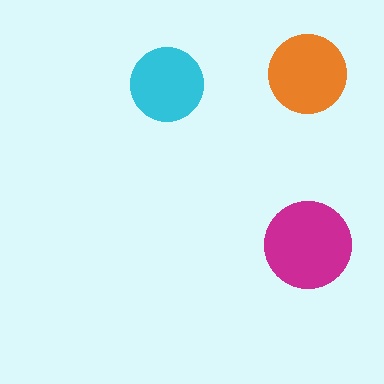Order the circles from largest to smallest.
the magenta one, the orange one, the cyan one.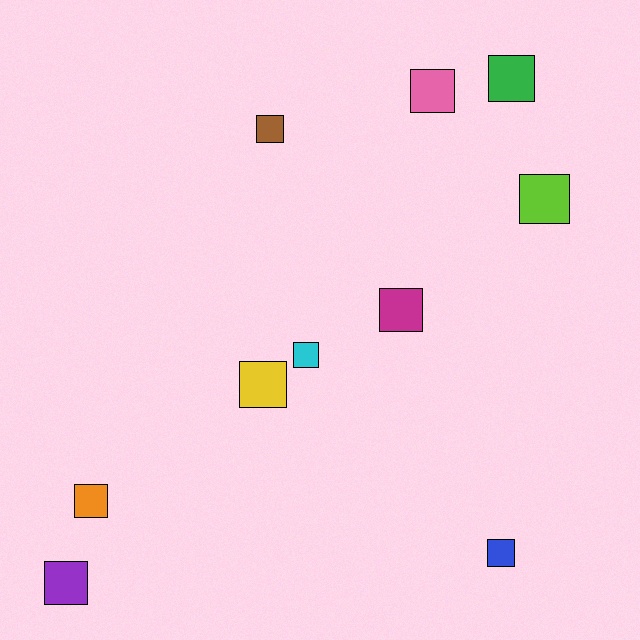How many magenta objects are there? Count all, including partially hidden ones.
There is 1 magenta object.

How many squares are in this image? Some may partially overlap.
There are 10 squares.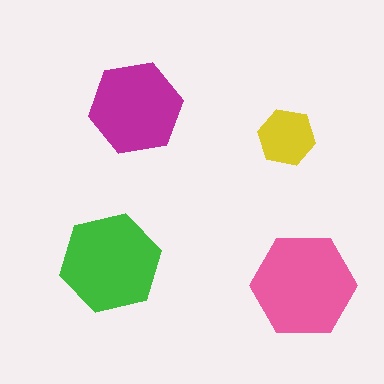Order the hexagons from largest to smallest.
the pink one, the green one, the magenta one, the yellow one.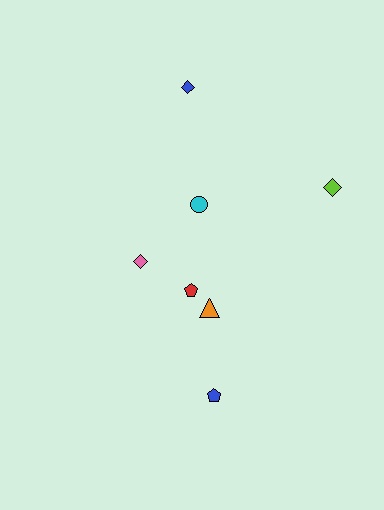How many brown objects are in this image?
There are no brown objects.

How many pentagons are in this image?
There are 2 pentagons.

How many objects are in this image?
There are 7 objects.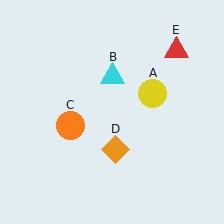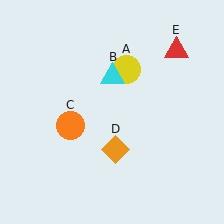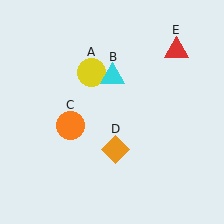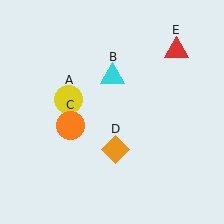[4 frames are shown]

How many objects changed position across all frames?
1 object changed position: yellow circle (object A).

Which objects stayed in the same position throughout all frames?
Cyan triangle (object B) and orange circle (object C) and orange diamond (object D) and red triangle (object E) remained stationary.